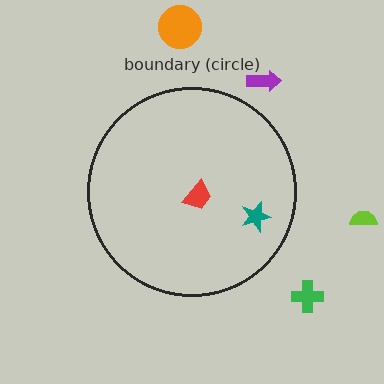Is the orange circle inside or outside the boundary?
Outside.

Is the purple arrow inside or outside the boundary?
Outside.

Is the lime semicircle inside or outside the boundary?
Outside.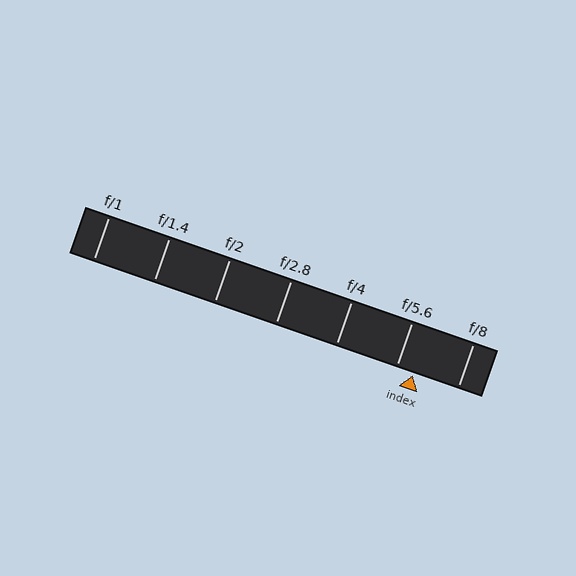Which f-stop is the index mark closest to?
The index mark is closest to f/5.6.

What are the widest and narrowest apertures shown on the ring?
The widest aperture shown is f/1 and the narrowest is f/8.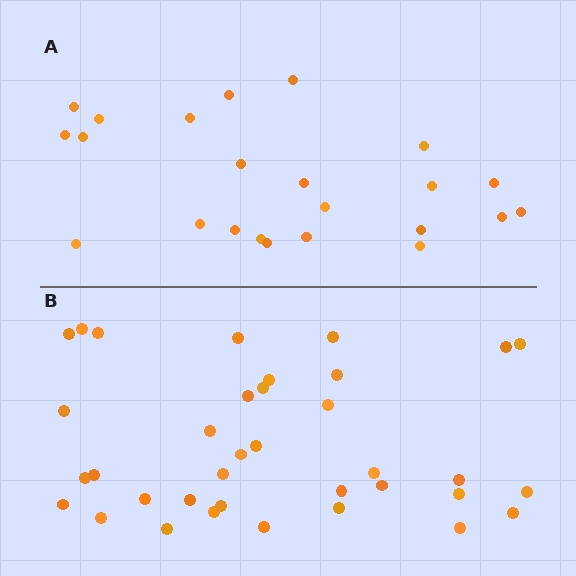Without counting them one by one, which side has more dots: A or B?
Region B (the bottom region) has more dots.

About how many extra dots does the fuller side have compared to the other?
Region B has approximately 15 more dots than region A.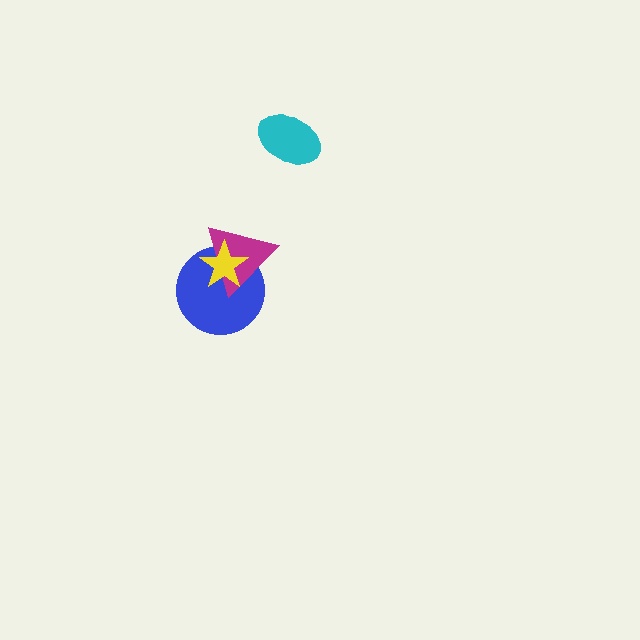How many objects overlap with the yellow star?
2 objects overlap with the yellow star.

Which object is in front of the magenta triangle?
The yellow star is in front of the magenta triangle.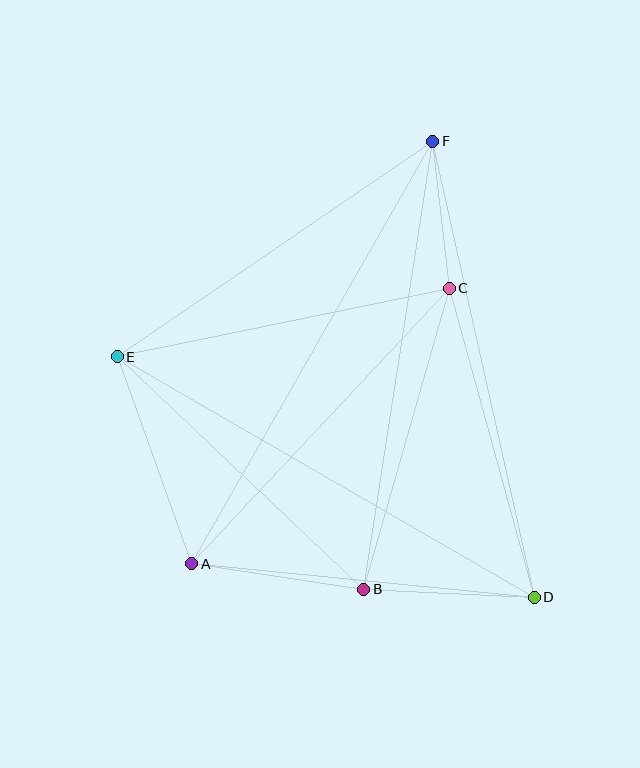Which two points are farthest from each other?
Points A and F are farthest from each other.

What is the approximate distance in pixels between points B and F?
The distance between B and F is approximately 453 pixels.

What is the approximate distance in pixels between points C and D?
The distance between C and D is approximately 321 pixels.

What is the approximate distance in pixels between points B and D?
The distance between B and D is approximately 170 pixels.